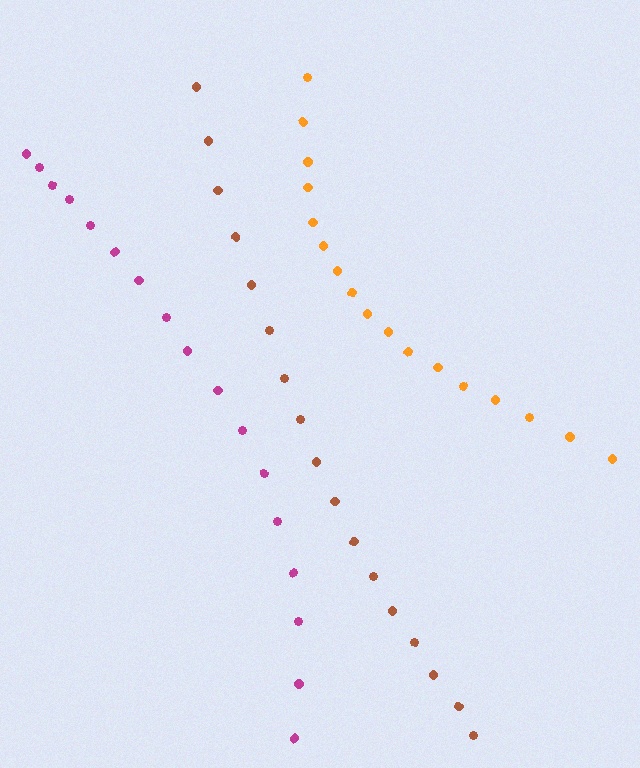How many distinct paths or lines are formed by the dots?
There are 3 distinct paths.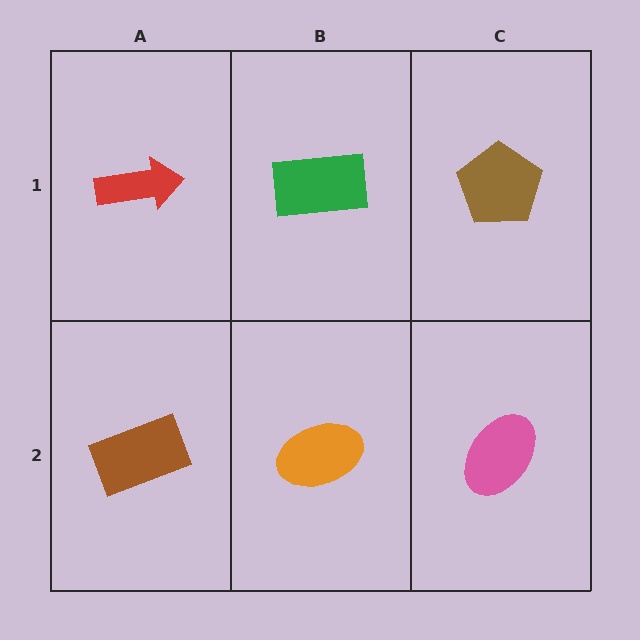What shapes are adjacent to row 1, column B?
An orange ellipse (row 2, column B), a red arrow (row 1, column A), a brown pentagon (row 1, column C).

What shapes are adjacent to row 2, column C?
A brown pentagon (row 1, column C), an orange ellipse (row 2, column B).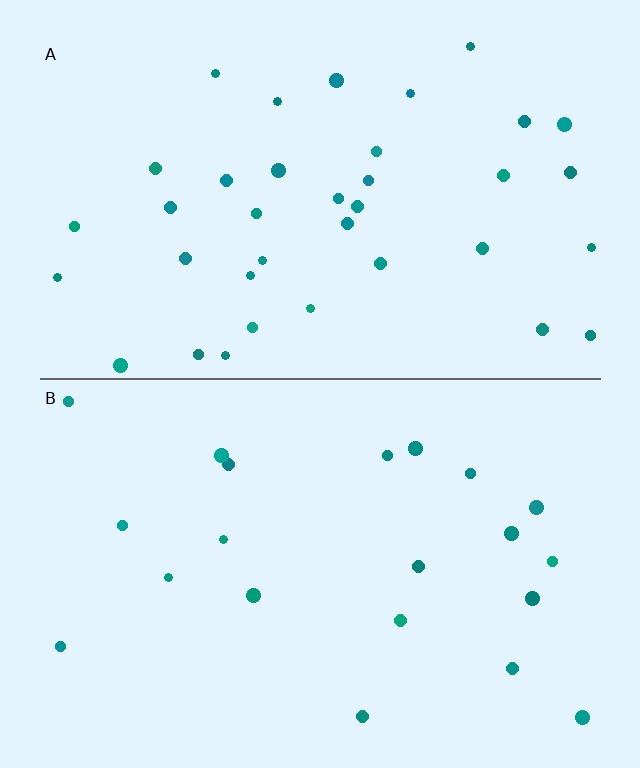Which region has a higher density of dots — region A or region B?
A (the top).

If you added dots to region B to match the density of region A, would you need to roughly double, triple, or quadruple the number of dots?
Approximately double.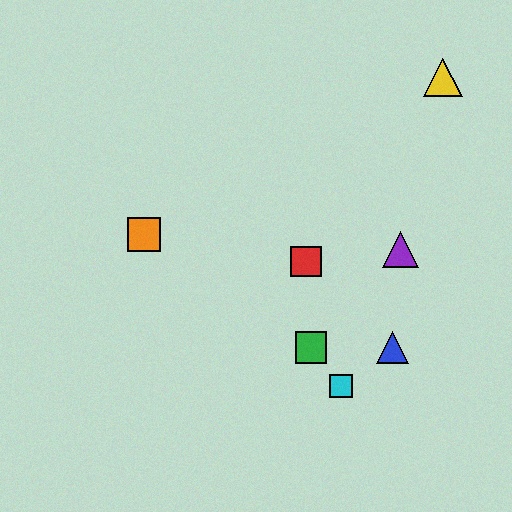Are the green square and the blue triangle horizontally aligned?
Yes, both are at y≈348.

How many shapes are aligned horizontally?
2 shapes (the blue triangle, the green square) are aligned horizontally.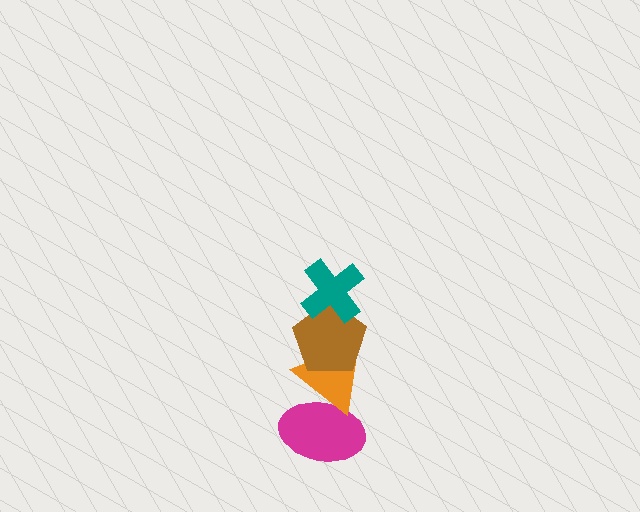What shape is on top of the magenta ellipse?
The orange triangle is on top of the magenta ellipse.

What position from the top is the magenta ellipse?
The magenta ellipse is 4th from the top.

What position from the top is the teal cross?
The teal cross is 1st from the top.